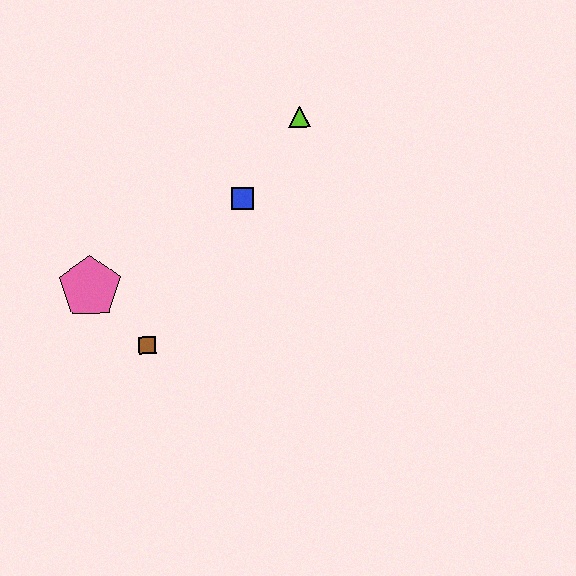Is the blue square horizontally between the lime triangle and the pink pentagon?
Yes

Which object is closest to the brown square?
The pink pentagon is closest to the brown square.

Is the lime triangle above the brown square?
Yes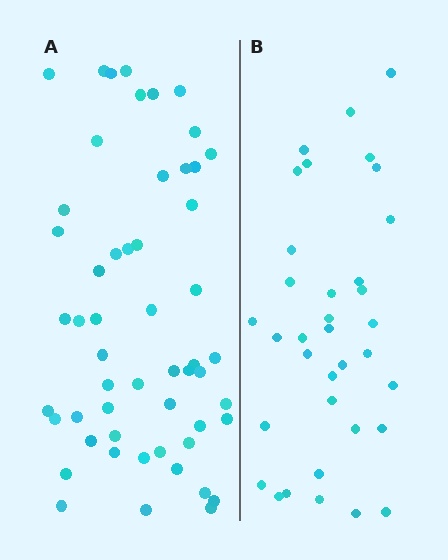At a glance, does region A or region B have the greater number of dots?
Region A (the left region) has more dots.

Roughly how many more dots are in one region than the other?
Region A has approximately 20 more dots than region B.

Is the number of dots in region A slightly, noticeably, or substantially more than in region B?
Region A has substantially more. The ratio is roughly 1.5 to 1.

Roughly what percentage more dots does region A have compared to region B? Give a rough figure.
About 55% more.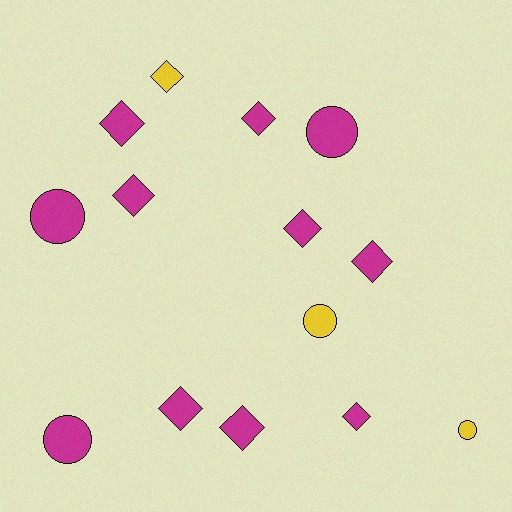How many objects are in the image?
There are 14 objects.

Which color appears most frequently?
Magenta, with 11 objects.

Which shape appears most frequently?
Diamond, with 9 objects.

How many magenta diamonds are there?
There are 8 magenta diamonds.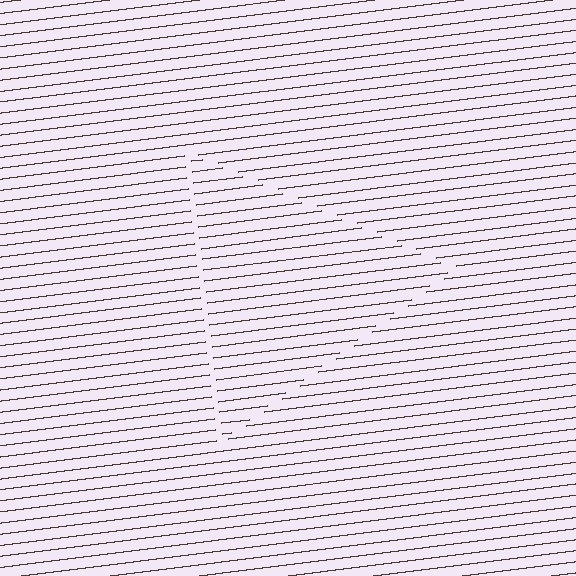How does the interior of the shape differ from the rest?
The interior of the shape contains the same grating, shifted by half a period — the contour is defined by the phase discontinuity where line-ends from the inner and outer gratings abut.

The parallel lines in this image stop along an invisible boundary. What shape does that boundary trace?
An illusory triangle. The interior of the shape contains the same grating, shifted by half a period — the contour is defined by the phase discontinuity where line-ends from the inner and outer gratings abut.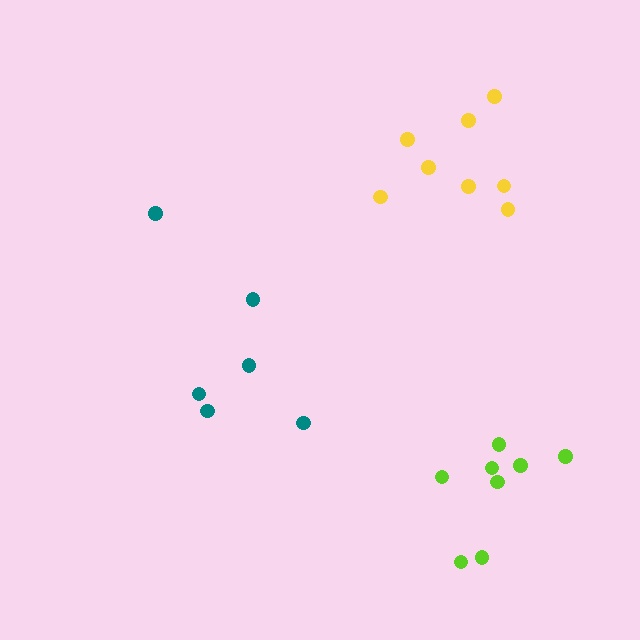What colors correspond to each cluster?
The clusters are colored: yellow, lime, teal.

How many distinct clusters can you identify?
There are 3 distinct clusters.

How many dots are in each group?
Group 1: 8 dots, Group 2: 8 dots, Group 3: 6 dots (22 total).